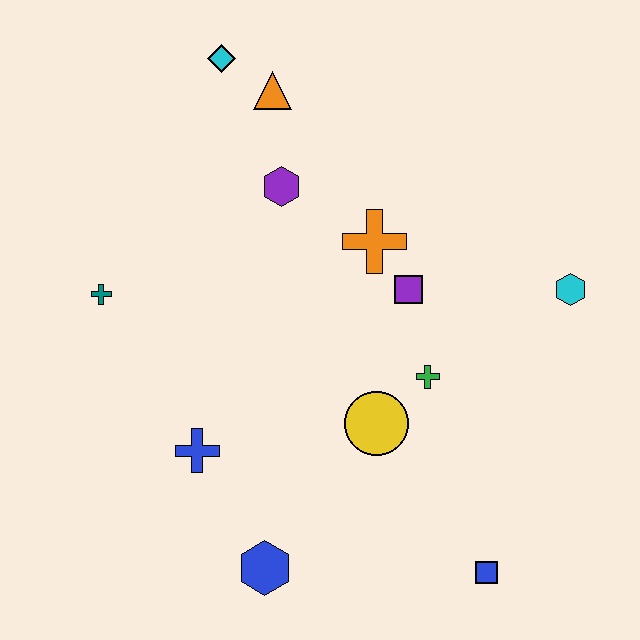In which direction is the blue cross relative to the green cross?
The blue cross is to the left of the green cross.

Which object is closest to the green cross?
The yellow circle is closest to the green cross.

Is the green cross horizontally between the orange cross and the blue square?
Yes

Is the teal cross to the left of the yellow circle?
Yes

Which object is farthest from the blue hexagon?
The cyan diamond is farthest from the blue hexagon.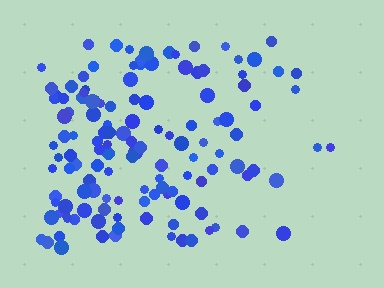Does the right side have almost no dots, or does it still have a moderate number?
Still a moderate number, just noticeably fewer than the left.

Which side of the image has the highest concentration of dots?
The left.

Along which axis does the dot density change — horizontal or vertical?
Horizontal.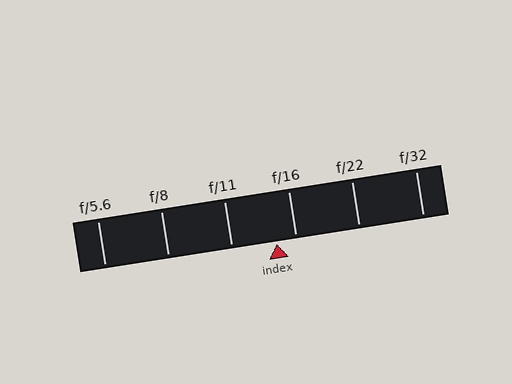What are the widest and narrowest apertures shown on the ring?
The widest aperture shown is f/5.6 and the narrowest is f/32.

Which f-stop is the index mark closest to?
The index mark is closest to f/16.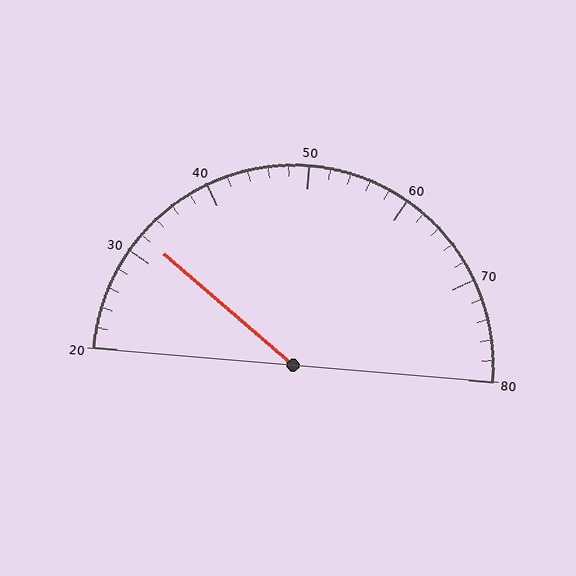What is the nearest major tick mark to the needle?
The nearest major tick mark is 30.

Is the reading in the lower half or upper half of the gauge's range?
The reading is in the lower half of the range (20 to 80).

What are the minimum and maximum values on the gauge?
The gauge ranges from 20 to 80.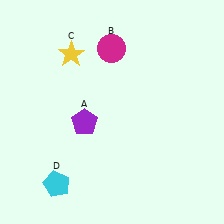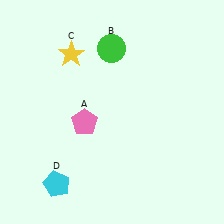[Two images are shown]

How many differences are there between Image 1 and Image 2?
There are 2 differences between the two images.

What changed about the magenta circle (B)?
In Image 1, B is magenta. In Image 2, it changed to green.